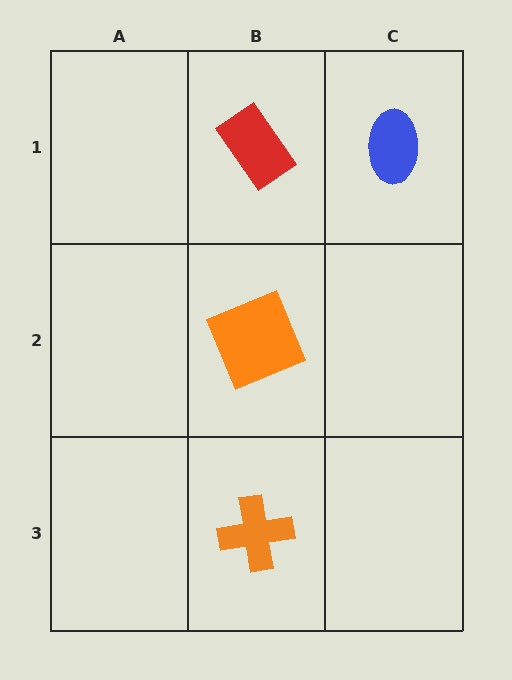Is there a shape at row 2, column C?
No, that cell is empty.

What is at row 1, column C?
A blue ellipse.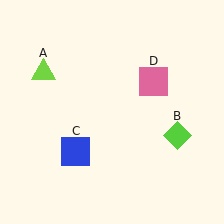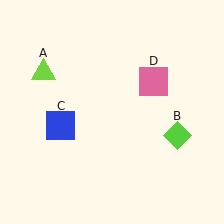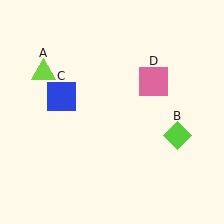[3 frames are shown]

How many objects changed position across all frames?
1 object changed position: blue square (object C).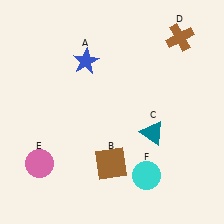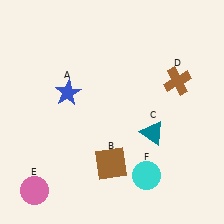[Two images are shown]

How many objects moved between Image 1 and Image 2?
3 objects moved between the two images.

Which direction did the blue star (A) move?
The blue star (A) moved down.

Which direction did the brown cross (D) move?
The brown cross (D) moved down.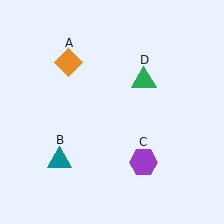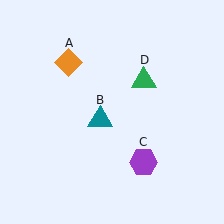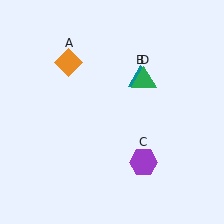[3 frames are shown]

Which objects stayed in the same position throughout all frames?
Orange diamond (object A) and purple hexagon (object C) and green triangle (object D) remained stationary.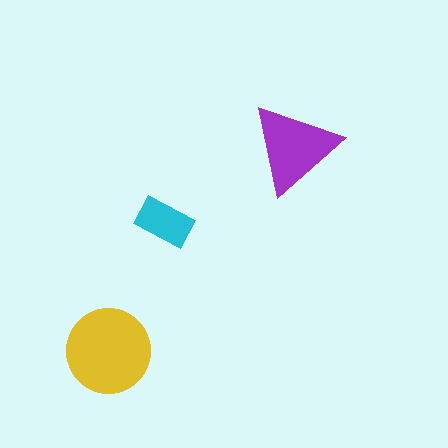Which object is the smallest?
The cyan rectangle.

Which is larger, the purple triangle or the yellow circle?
The yellow circle.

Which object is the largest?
The yellow circle.